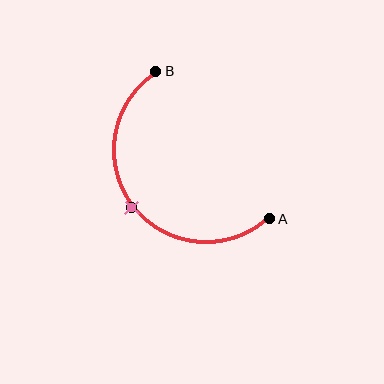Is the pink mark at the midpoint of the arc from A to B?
Yes. The pink mark lies on the arc at equal arc-length from both A and B — it is the arc midpoint.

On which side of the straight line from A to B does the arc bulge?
The arc bulges below and to the left of the straight line connecting A and B.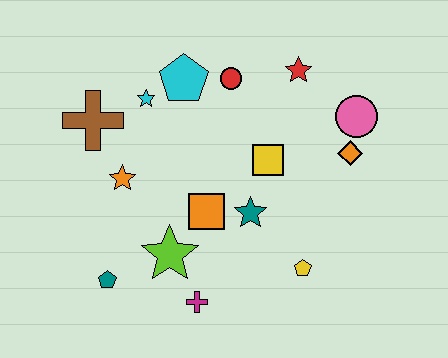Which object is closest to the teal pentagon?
The lime star is closest to the teal pentagon.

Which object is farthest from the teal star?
The brown cross is farthest from the teal star.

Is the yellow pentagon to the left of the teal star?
No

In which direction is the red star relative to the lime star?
The red star is above the lime star.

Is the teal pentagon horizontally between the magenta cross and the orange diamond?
No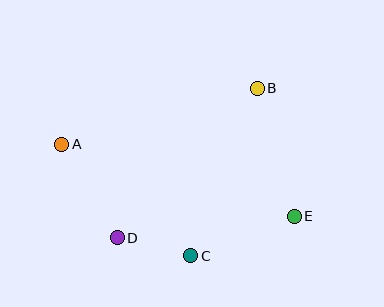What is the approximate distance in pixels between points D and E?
The distance between D and E is approximately 178 pixels.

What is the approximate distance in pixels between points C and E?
The distance between C and E is approximately 111 pixels.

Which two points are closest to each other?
Points C and D are closest to each other.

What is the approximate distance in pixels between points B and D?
The distance between B and D is approximately 205 pixels.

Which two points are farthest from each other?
Points A and E are farthest from each other.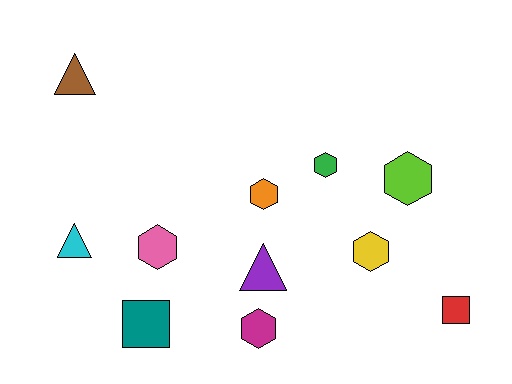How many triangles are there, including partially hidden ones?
There are 3 triangles.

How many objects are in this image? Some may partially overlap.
There are 11 objects.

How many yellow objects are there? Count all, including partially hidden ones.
There is 1 yellow object.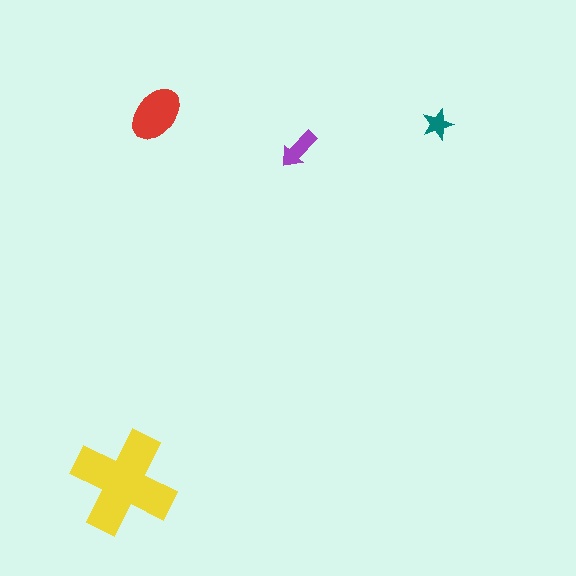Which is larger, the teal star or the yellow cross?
The yellow cross.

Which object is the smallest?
The teal star.